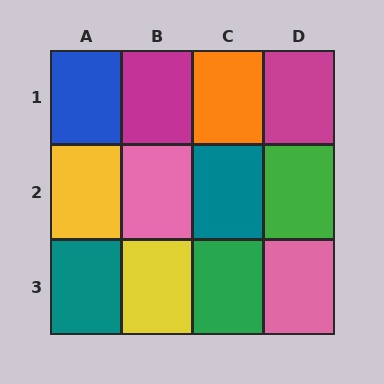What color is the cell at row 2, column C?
Teal.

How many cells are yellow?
2 cells are yellow.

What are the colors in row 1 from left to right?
Blue, magenta, orange, magenta.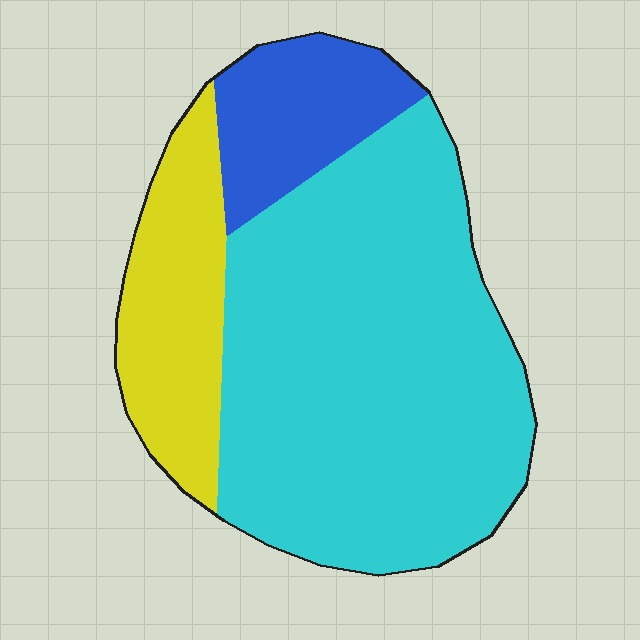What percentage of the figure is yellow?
Yellow covers 19% of the figure.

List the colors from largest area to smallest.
From largest to smallest: cyan, yellow, blue.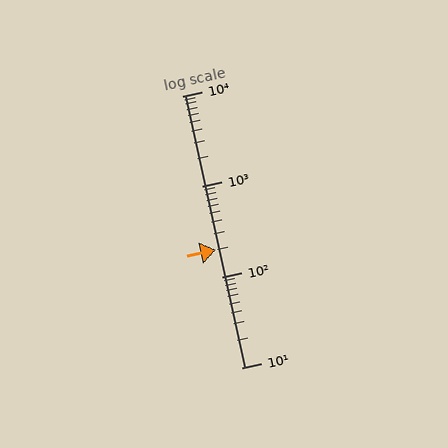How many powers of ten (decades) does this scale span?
The scale spans 3 decades, from 10 to 10000.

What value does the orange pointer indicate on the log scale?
The pointer indicates approximately 200.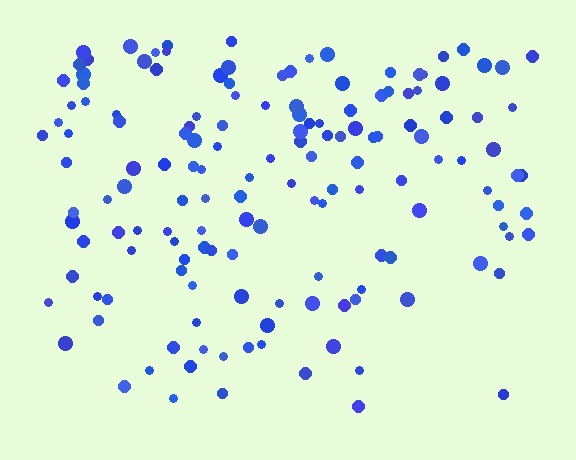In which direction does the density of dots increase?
From bottom to top, with the top side densest.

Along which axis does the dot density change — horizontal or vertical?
Vertical.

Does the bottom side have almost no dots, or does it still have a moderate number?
Still a moderate number, just noticeably fewer than the top.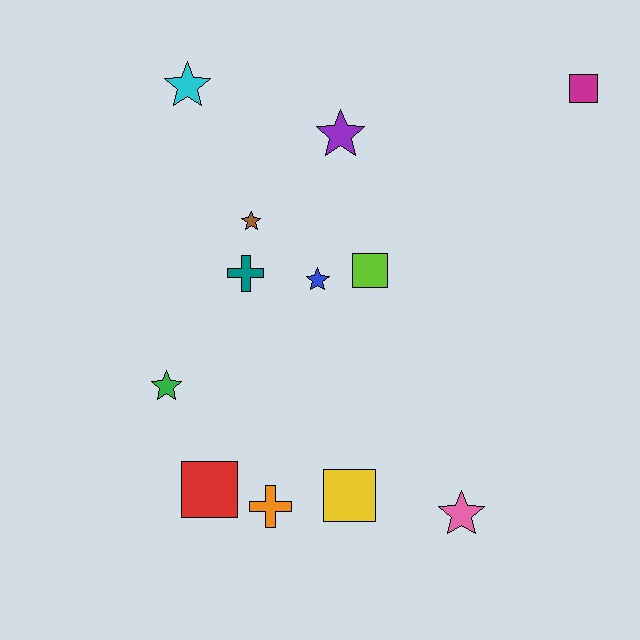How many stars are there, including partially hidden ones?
There are 6 stars.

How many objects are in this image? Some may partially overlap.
There are 12 objects.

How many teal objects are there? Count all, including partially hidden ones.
There is 1 teal object.